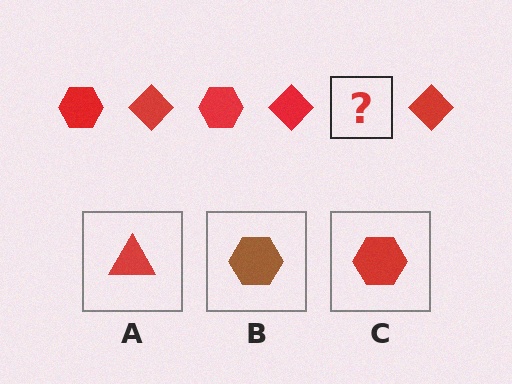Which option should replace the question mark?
Option C.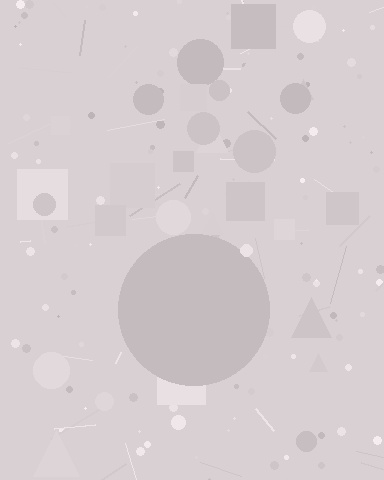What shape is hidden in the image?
A circle is hidden in the image.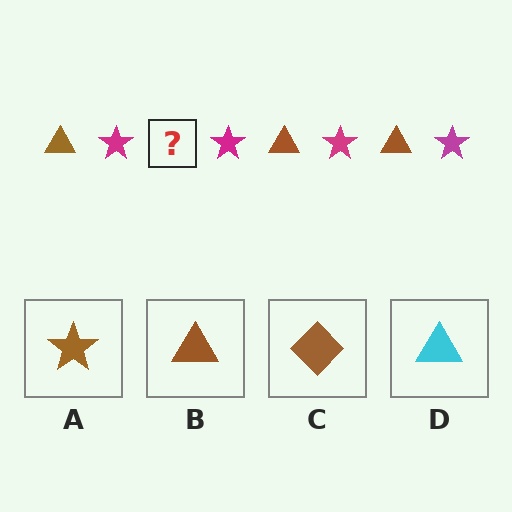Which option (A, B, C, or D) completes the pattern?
B.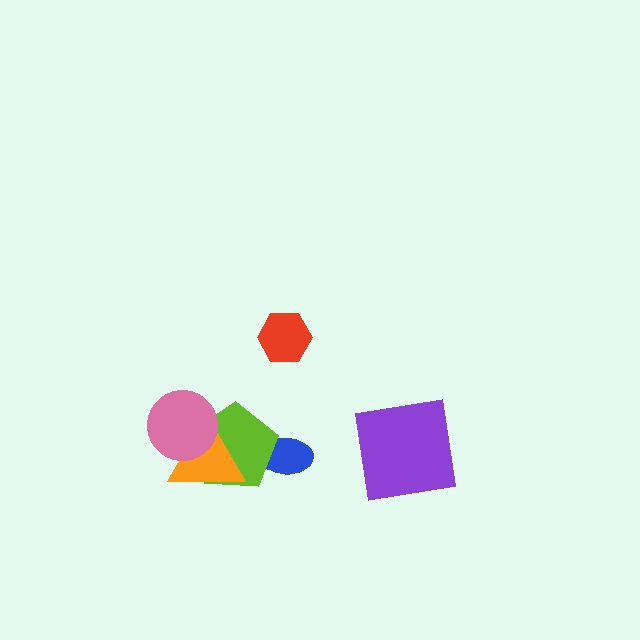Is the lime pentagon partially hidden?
Yes, it is partially covered by another shape.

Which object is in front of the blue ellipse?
The lime pentagon is in front of the blue ellipse.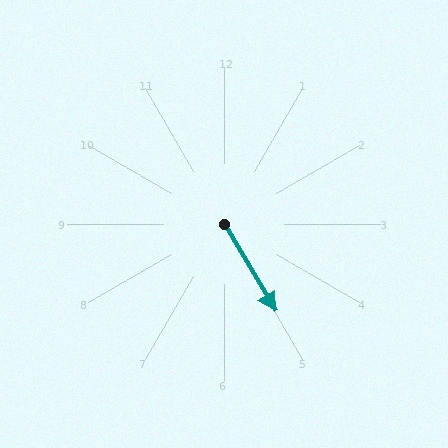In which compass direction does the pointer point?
Southeast.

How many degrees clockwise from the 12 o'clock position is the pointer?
Approximately 150 degrees.